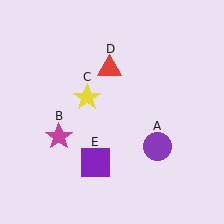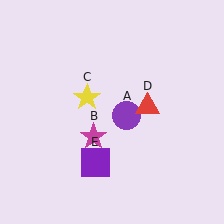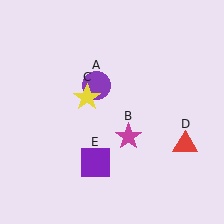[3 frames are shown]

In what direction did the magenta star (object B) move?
The magenta star (object B) moved right.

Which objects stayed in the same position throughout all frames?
Yellow star (object C) and purple square (object E) remained stationary.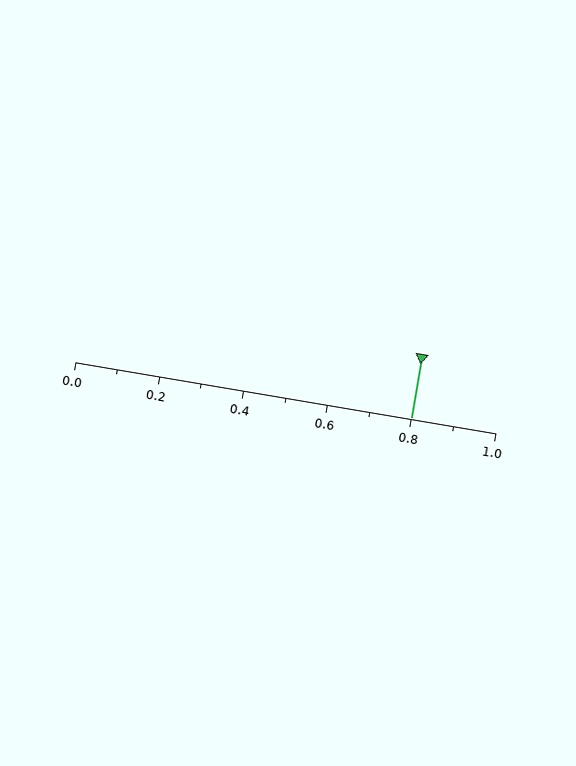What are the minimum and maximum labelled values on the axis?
The axis runs from 0.0 to 1.0.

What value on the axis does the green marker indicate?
The marker indicates approximately 0.8.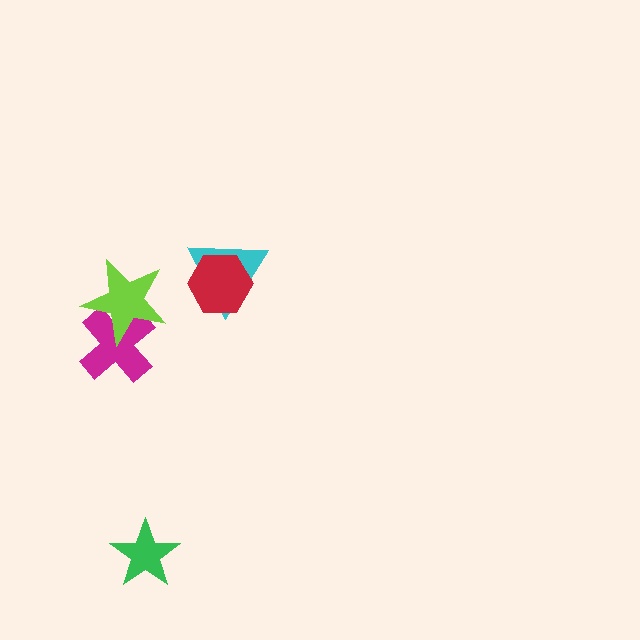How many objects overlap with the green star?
0 objects overlap with the green star.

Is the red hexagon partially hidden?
No, no other shape covers it.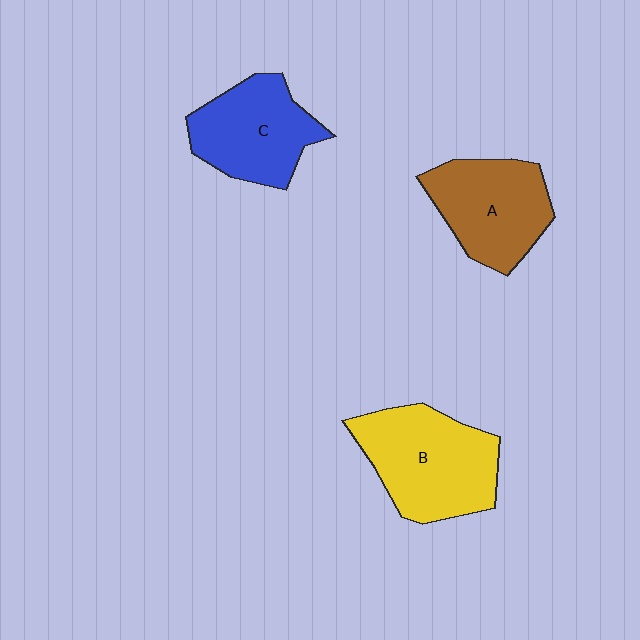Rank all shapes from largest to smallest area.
From largest to smallest: B (yellow), A (brown), C (blue).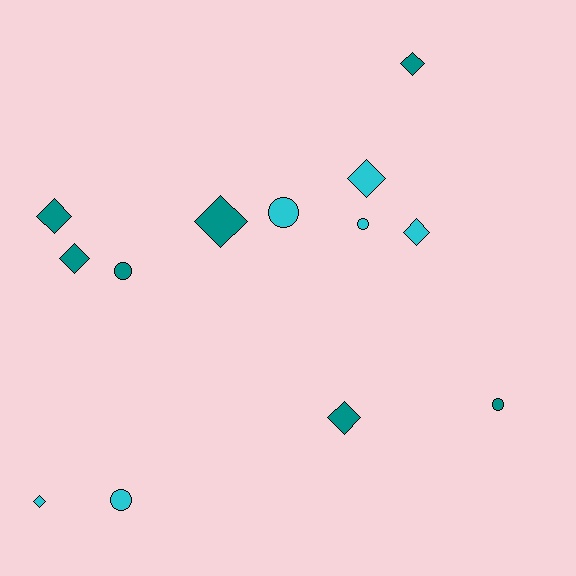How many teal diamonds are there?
There are 5 teal diamonds.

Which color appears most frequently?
Teal, with 7 objects.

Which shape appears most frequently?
Diamond, with 8 objects.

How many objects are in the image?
There are 13 objects.